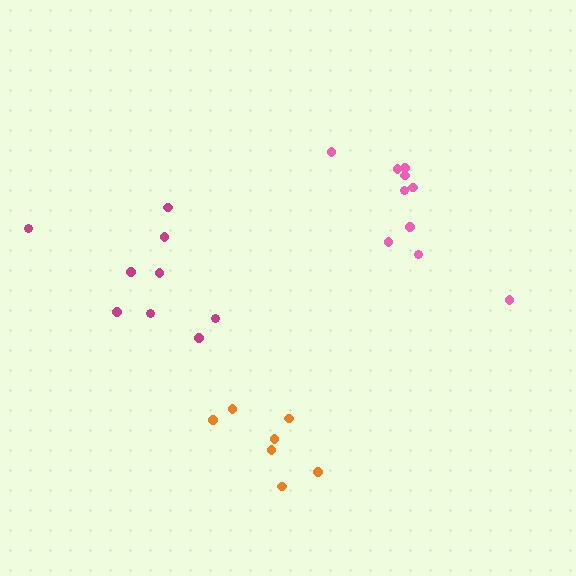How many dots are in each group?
Group 1: 10 dots, Group 2: 7 dots, Group 3: 9 dots (26 total).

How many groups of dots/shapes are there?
There are 3 groups.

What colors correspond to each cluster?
The clusters are colored: pink, orange, magenta.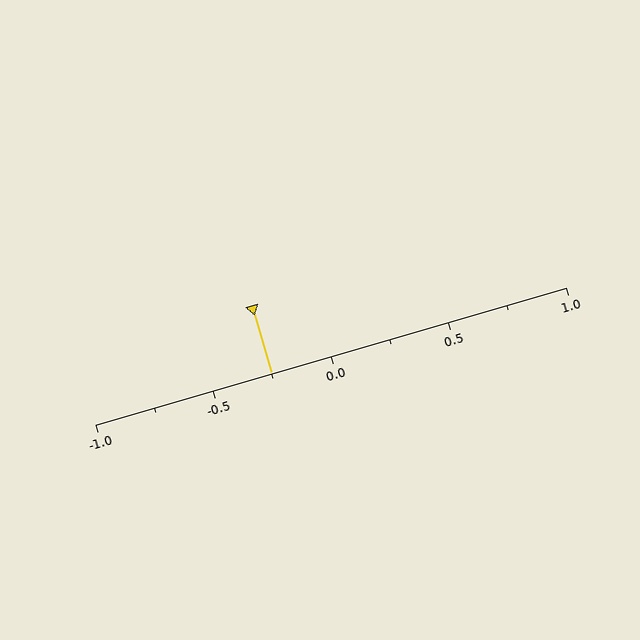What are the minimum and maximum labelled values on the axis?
The axis runs from -1.0 to 1.0.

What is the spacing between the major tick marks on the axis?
The major ticks are spaced 0.5 apart.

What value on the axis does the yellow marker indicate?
The marker indicates approximately -0.25.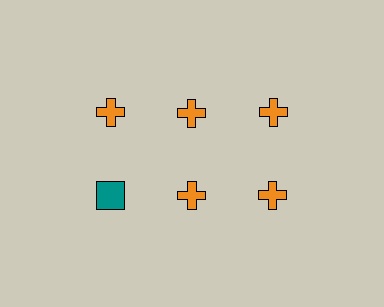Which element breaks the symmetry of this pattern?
The teal square in the second row, leftmost column breaks the symmetry. All other shapes are orange crosses.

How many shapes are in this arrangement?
There are 6 shapes arranged in a grid pattern.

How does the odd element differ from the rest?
It differs in both color (teal instead of orange) and shape (square instead of cross).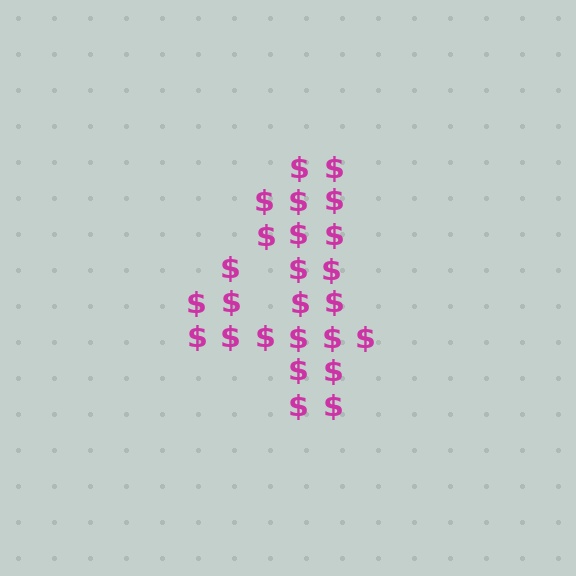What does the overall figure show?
The overall figure shows the digit 4.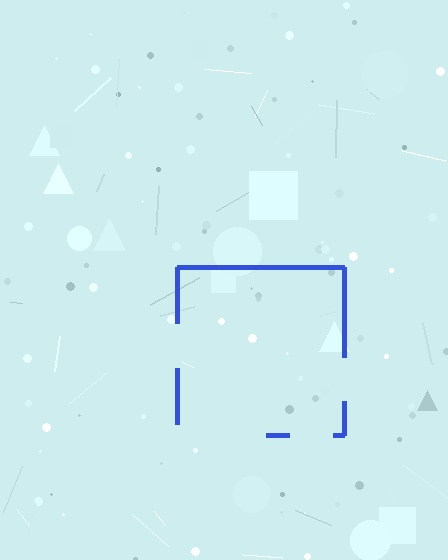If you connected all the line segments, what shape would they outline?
They would outline a square.